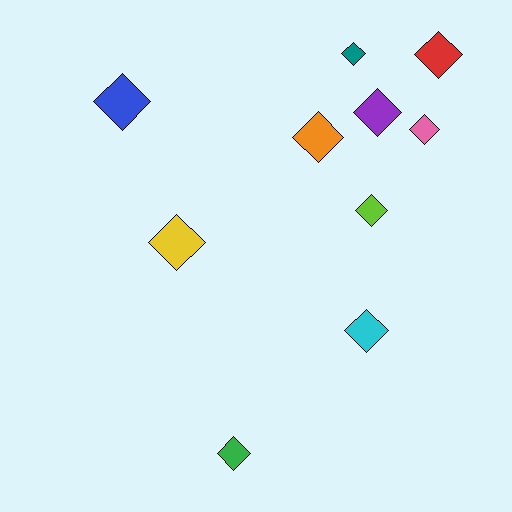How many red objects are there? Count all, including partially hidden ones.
There is 1 red object.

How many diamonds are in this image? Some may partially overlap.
There are 10 diamonds.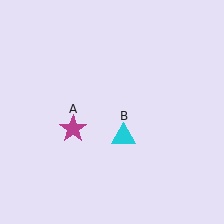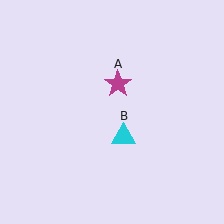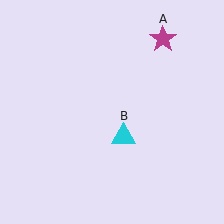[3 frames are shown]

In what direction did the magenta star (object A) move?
The magenta star (object A) moved up and to the right.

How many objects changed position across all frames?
1 object changed position: magenta star (object A).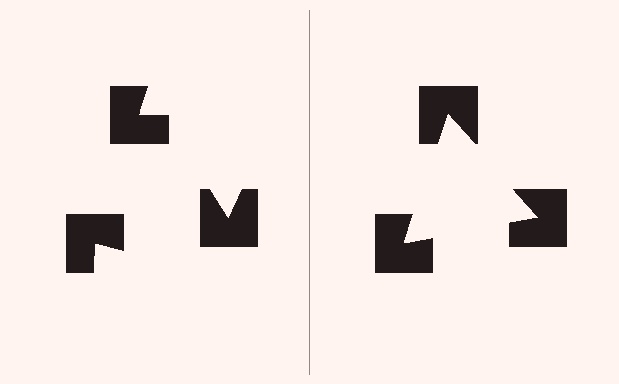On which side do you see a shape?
An illusory triangle appears on the right side. On the left side the wedge cuts are rotated, so no coherent shape forms.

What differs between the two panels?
The notched squares are positioned identically on both sides; only the wedge orientations differ. On the right they align to a triangle; on the left they are misaligned.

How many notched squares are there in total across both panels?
6 — 3 on each side.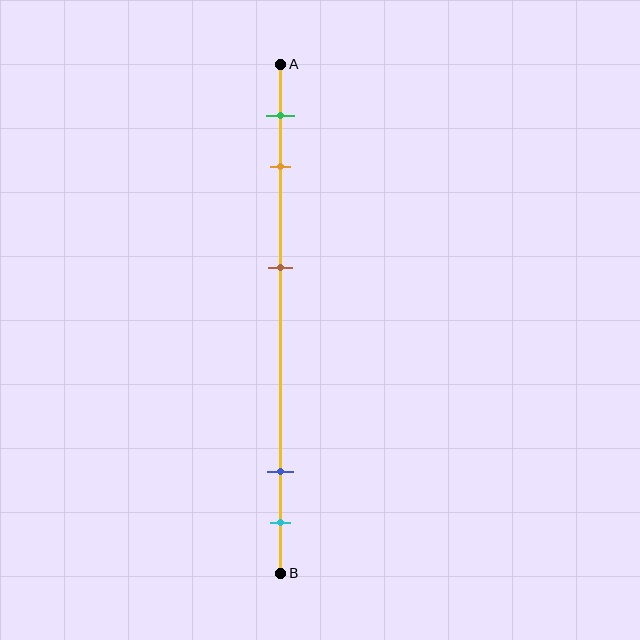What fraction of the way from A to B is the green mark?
The green mark is approximately 10% (0.1) of the way from A to B.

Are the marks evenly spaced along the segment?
No, the marks are not evenly spaced.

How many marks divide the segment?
There are 5 marks dividing the segment.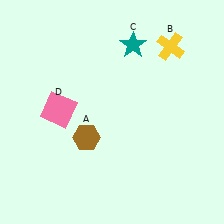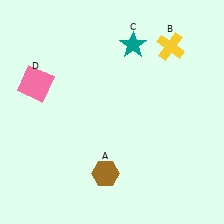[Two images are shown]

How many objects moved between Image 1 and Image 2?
2 objects moved between the two images.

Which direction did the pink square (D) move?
The pink square (D) moved up.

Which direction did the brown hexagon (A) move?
The brown hexagon (A) moved down.